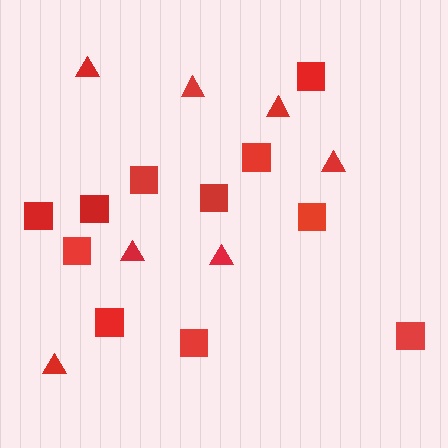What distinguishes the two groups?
There are 2 groups: one group of squares (11) and one group of triangles (7).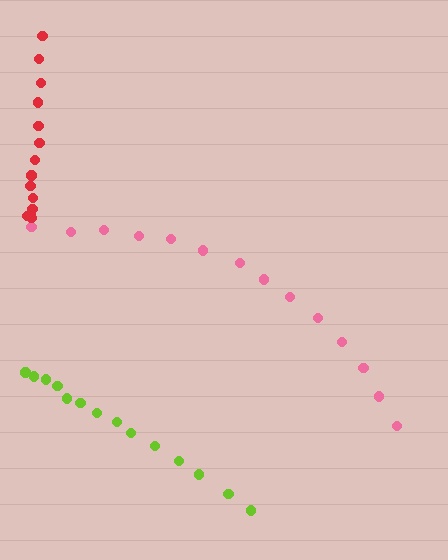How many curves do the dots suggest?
There are 3 distinct paths.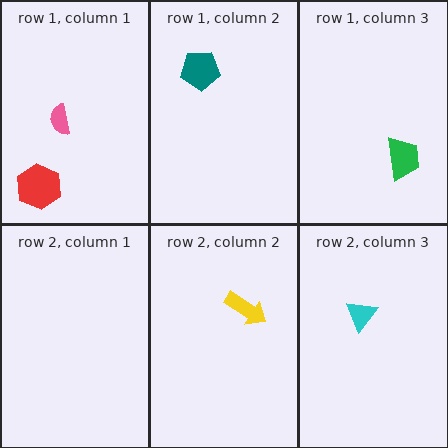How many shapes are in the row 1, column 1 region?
2.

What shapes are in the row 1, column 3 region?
The green trapezoid.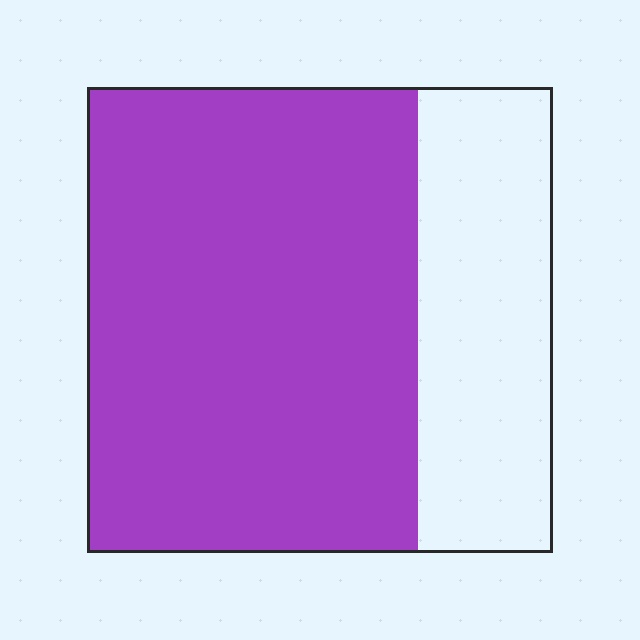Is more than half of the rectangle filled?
Yes.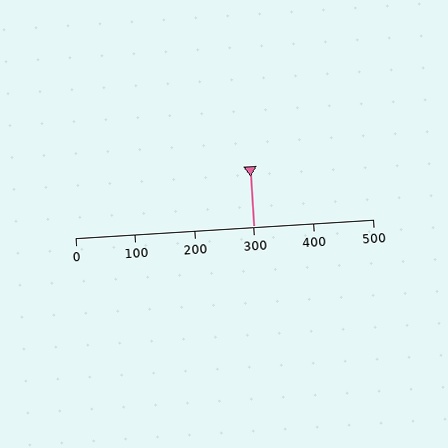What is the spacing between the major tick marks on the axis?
The major ticks are spaced 100 apart.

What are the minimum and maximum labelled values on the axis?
The axis runs from 0 to 500.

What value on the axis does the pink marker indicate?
The marker indicates approximately 300.